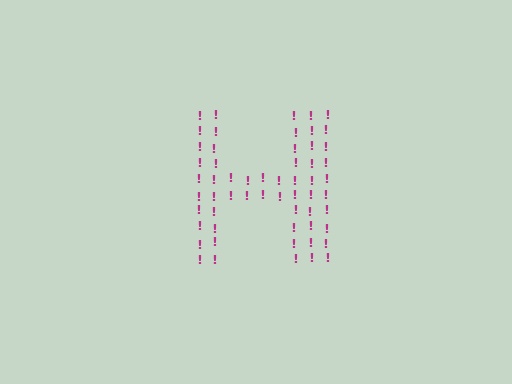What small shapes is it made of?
It is made of small exclamation marks.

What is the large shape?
The large shape is the letter H.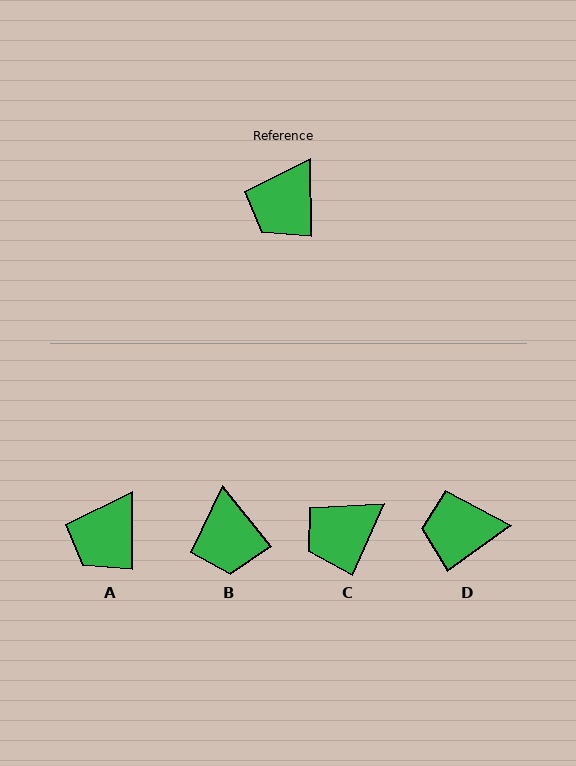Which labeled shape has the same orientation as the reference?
A.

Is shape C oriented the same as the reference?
No, it is off by about 24 degrees.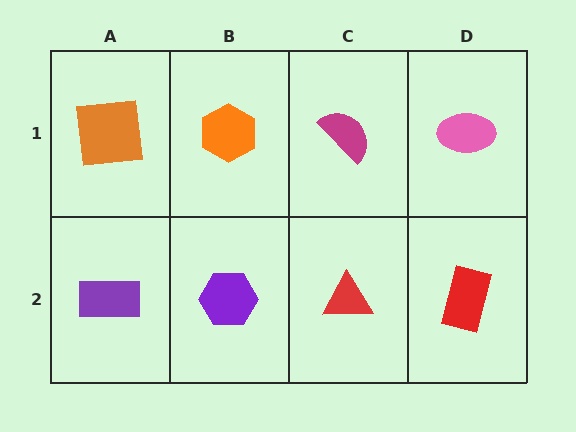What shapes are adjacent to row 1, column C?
A red triangle (row 2, column C), an orange hexagon (row 1, column B), a pink ellipse (row 1, column D).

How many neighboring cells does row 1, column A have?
2.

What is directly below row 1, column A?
A purple rectangle.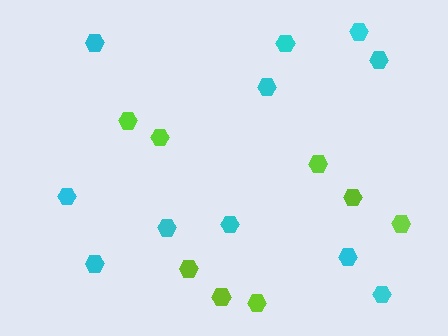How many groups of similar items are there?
There are 2 groups: one group of cyan hexagons (11) and one group of lime hexagons (8).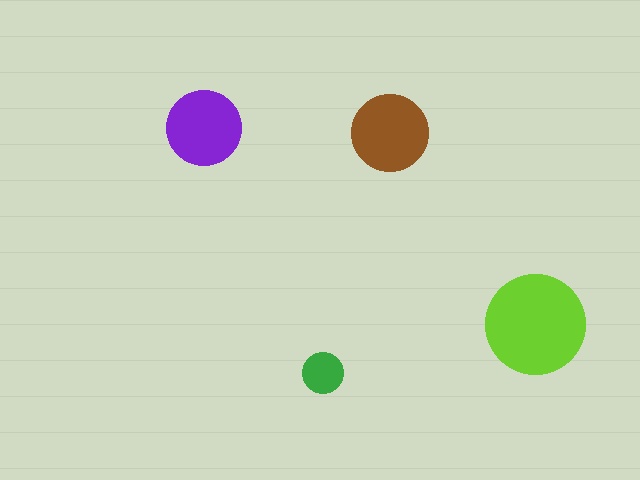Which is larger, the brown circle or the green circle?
The brown one.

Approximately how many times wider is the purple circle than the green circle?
About 2 times wider.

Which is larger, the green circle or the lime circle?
The lime one.